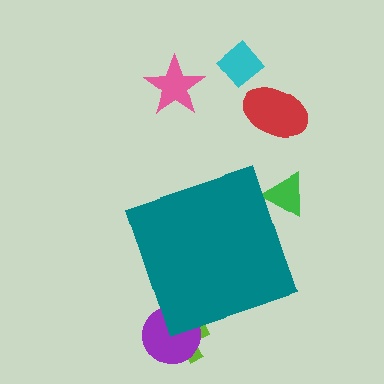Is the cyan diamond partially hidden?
No, the cyan diamond is fully visible.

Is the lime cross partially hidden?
Yes, the lime cross is partially hidden behind the teal diamond.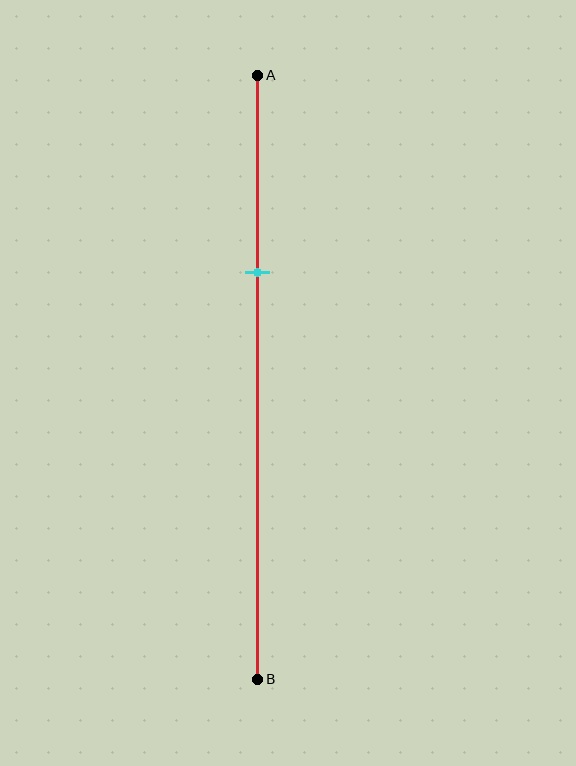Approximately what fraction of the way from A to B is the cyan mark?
The cyan mark is approximately 35% of the way from A to B.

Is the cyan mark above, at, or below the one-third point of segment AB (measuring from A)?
The cyan mark is approximately at the one-third point of segment AB.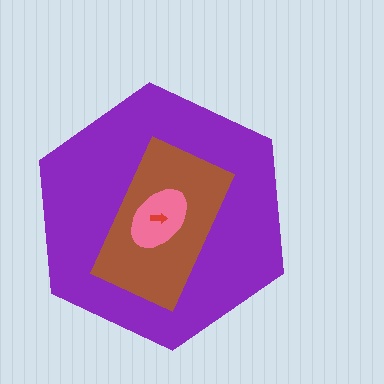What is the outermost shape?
The purple hexagon.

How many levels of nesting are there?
4.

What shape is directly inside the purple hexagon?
The brown rectangle.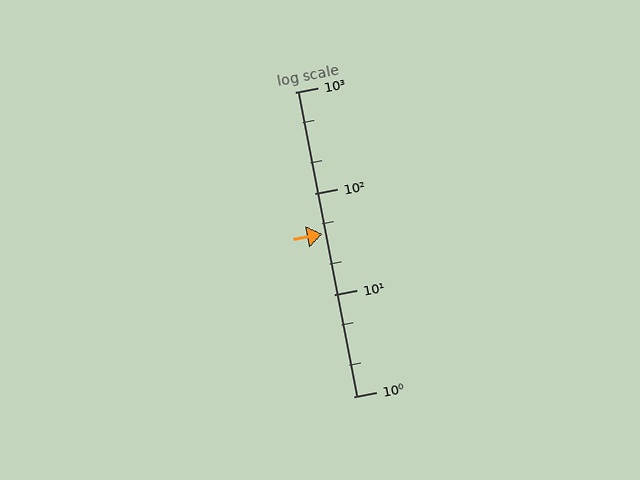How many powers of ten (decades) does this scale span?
The scale spans 3 decades, from 1 to 1000.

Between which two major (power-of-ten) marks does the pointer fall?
The pointer is between 10 and 100.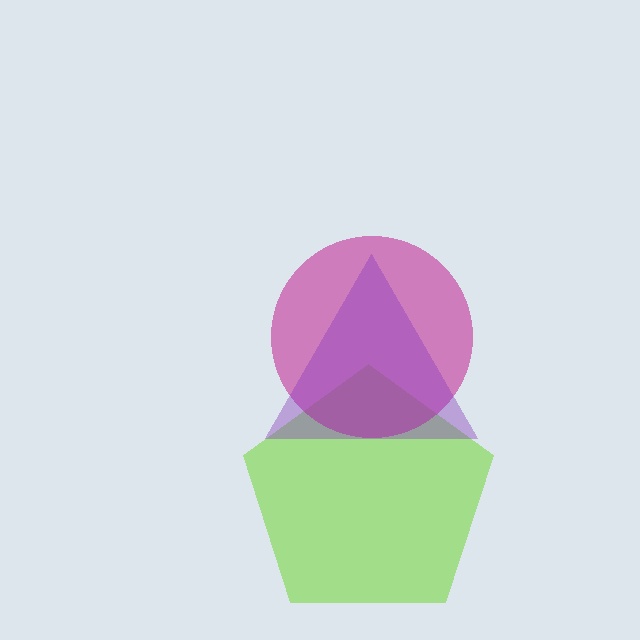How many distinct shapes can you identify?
There are 3 distinct shapes: a lime pentagon, a magenta circle, a purple triangle.